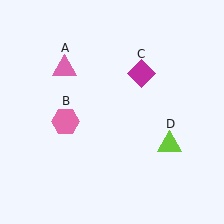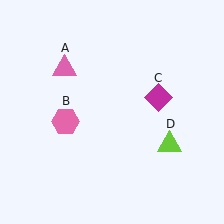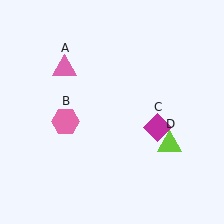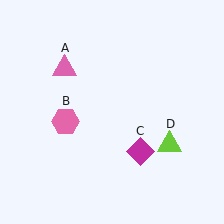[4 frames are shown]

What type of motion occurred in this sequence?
The magenta diamond (object C) rotated clockwise around the center of the scene.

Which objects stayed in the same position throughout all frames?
Pink triangle (object A) and pink hexagon (object B) and lime triangle (object D) remained stationary.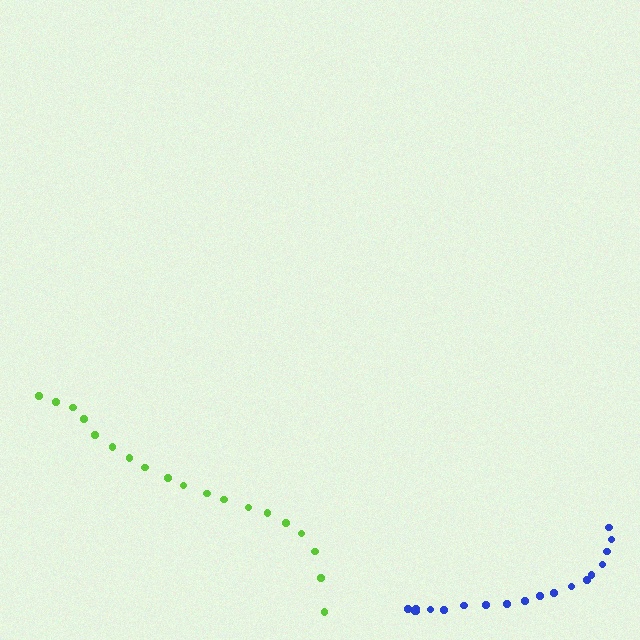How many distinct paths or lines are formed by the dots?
There are 2 distinct paths.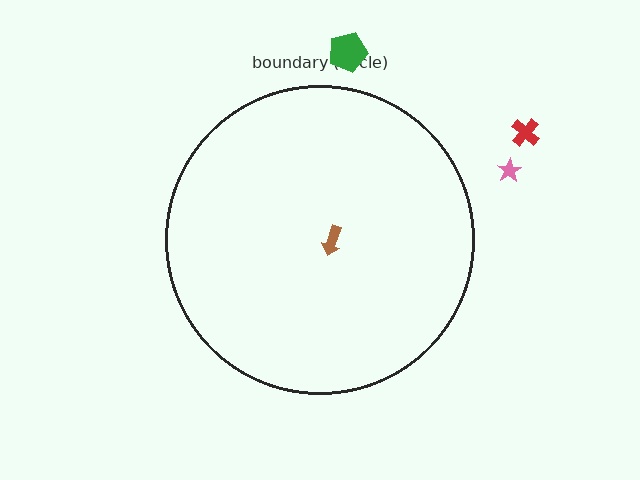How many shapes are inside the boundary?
1 inside, 3 outside.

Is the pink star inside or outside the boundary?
Outside.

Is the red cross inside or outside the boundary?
Outside.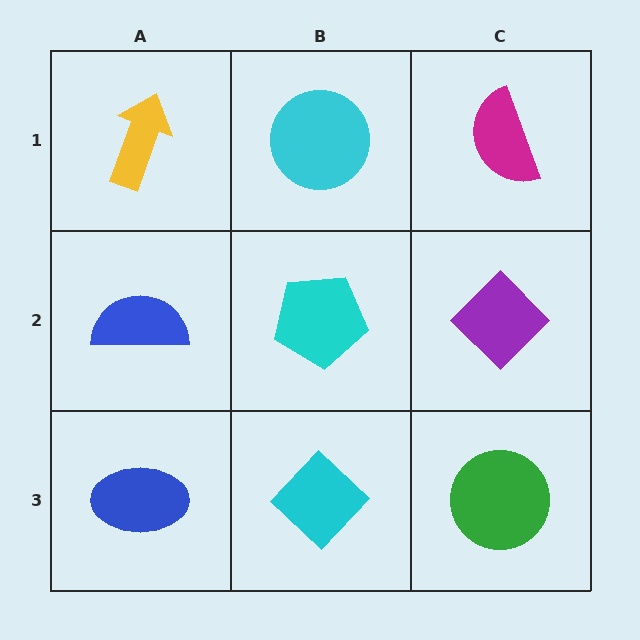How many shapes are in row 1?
3 shapes.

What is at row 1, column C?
A magenta semicircle.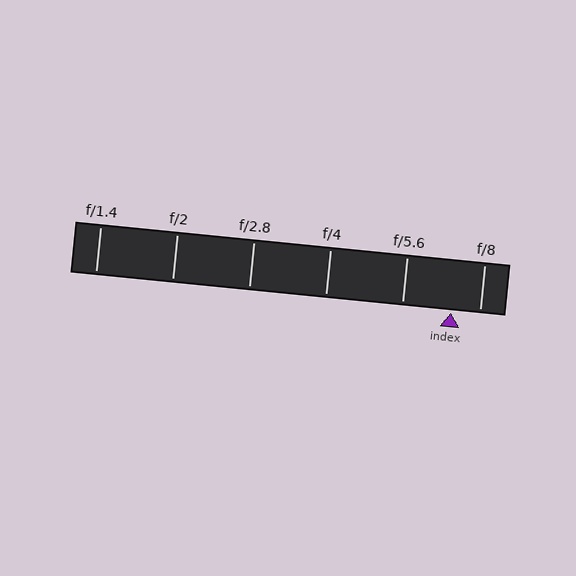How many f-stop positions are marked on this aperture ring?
There are 6 f-stop positions marked.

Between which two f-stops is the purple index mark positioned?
The index mark is between f/5.6 and f/8.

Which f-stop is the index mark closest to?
The index mark is closest to f/8.